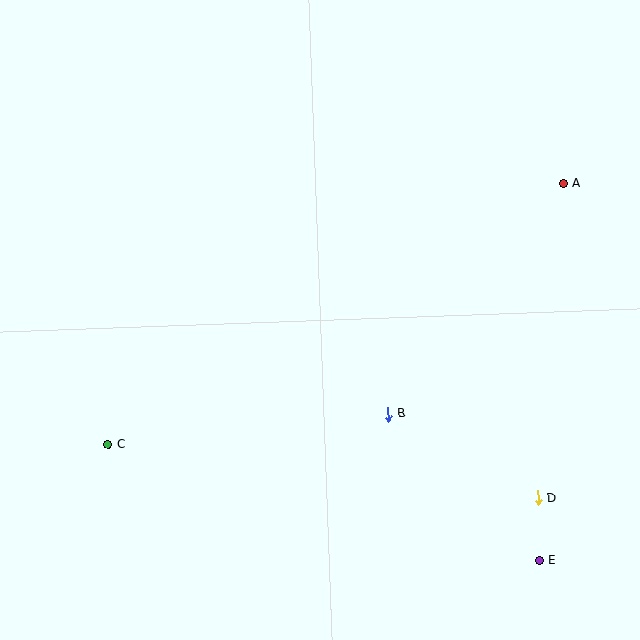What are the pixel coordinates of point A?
Point A is at (563, 183).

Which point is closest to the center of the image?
Point B at (388, 414) is closest to the center.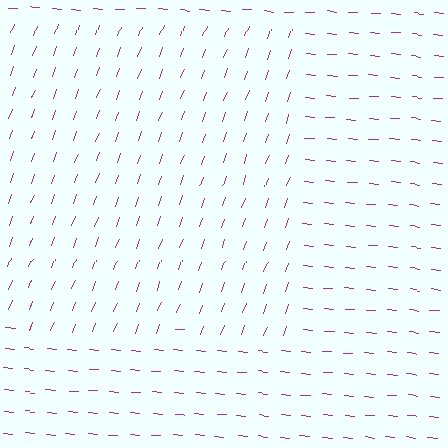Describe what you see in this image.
The image is filled with small purple line segments. A rectangle region in the image has lines oriented differently from the surrounding lines, creating a visible texture boundary.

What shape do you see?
I see a rectangle.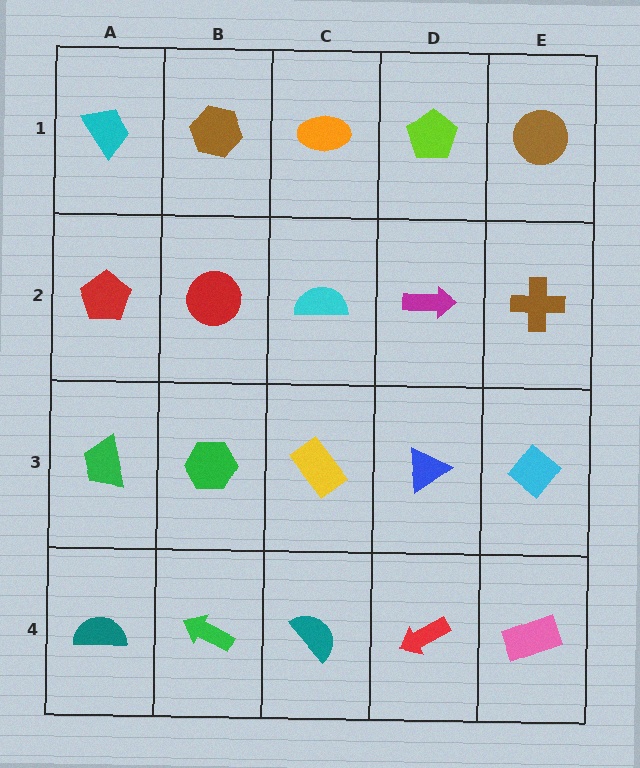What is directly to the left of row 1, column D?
An orange ellipse.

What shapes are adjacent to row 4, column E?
A cyan diamond (row 3, column E), a red arrow (row 4, column D).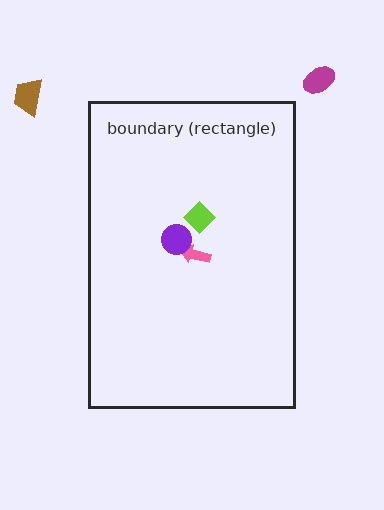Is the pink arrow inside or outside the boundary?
Inside.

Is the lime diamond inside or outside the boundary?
Inside.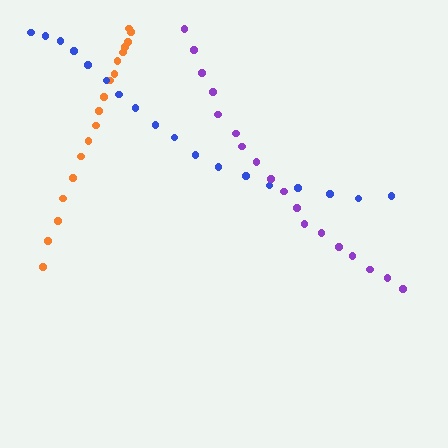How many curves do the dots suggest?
There are 3 distinct paths.